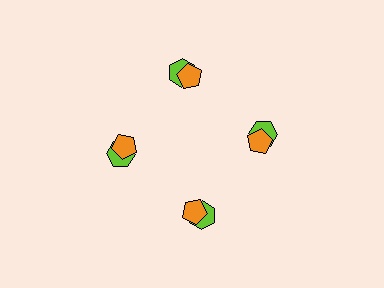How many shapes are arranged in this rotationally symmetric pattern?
There are 8 shapes, arranged in 4 groups of 2.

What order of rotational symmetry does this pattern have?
This pattern has 4-fold rotational symmetry.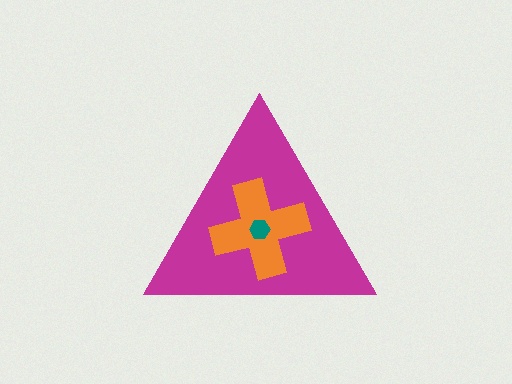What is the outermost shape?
The magenta triangle.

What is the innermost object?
The teal hexagon.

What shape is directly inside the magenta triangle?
The orange cross.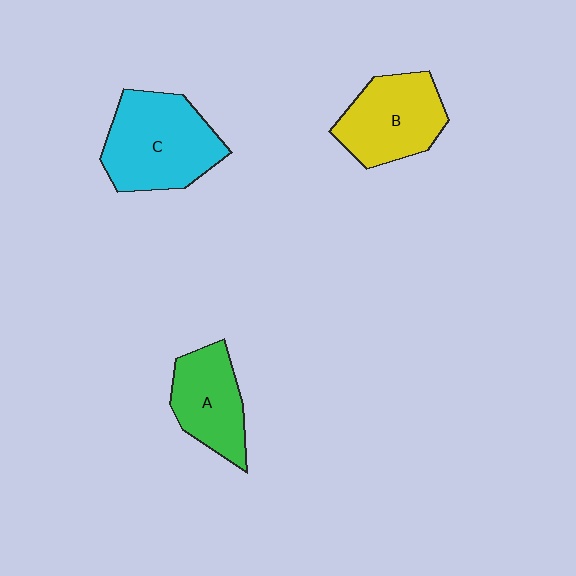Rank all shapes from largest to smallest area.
From largest to smallest: C (cyan), B (yellow), A (green).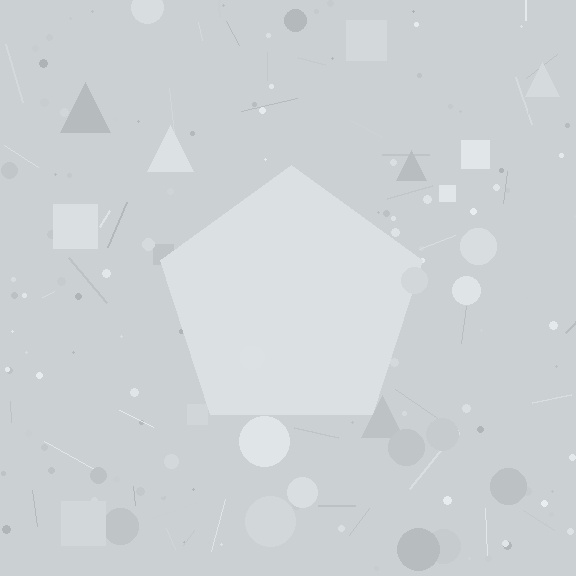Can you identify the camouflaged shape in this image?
The camouflaged shape is a pentagon.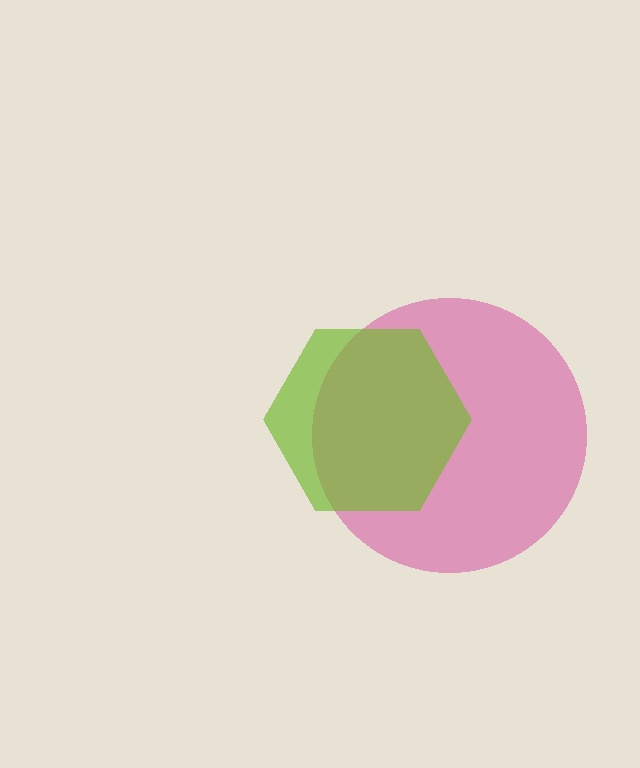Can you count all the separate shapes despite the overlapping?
Yes, there are 2 separate shapes.